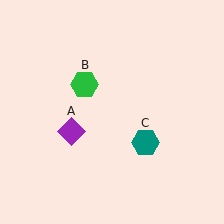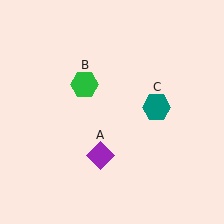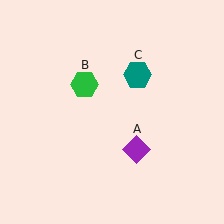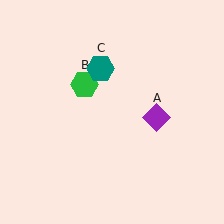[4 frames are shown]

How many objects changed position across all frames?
2 objects changed position: purple diamond (object A), teal hexagon (object C).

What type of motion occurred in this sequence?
The purple diamond (object A), teal hexagon (object C) rotated counterclockwise around the center of the scene.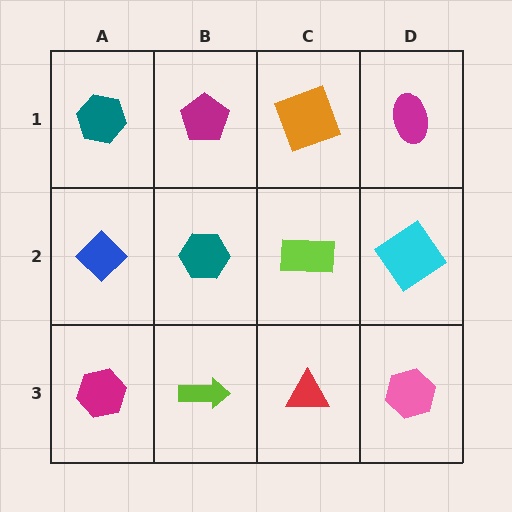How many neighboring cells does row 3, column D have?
2.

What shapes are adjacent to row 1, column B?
A teal hexagon (row 2, column B), a teal hexagon (row 1, column A), an orange square (row 1, column C).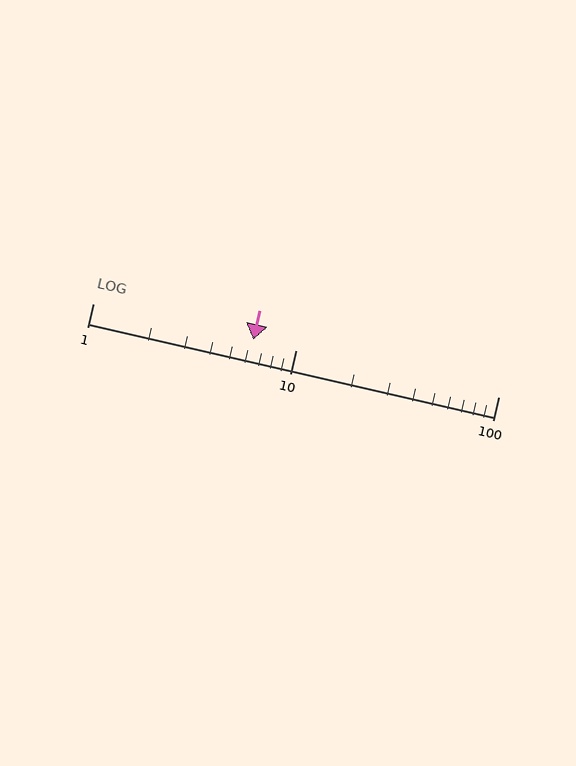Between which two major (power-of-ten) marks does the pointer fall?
The pointer is between 1 and 10.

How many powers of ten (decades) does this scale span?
The scale spans 2 decades, from 1 to 100.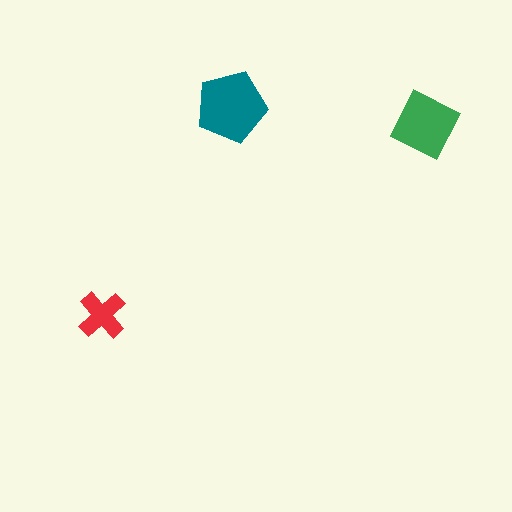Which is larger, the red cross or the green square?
The green square.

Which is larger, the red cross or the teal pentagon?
The teal pentagon.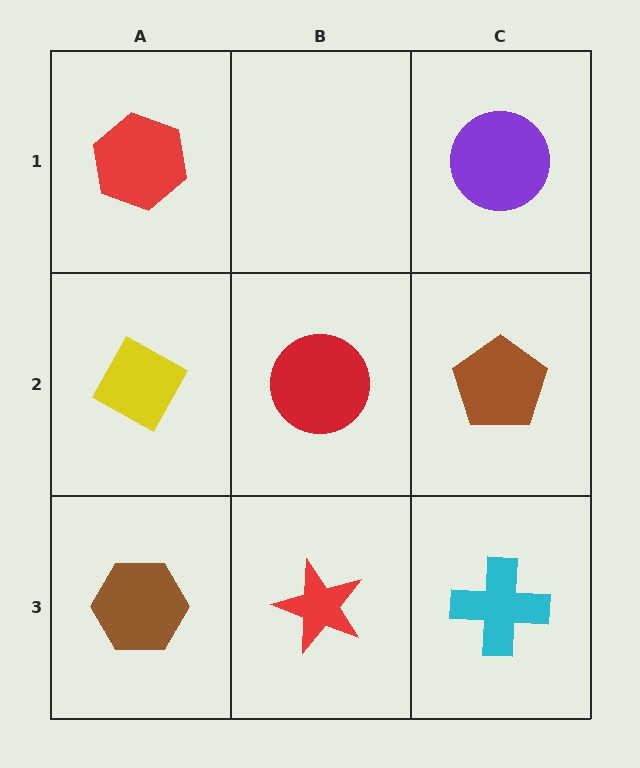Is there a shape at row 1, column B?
No, that cell is empty.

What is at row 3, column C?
A cyan cross.